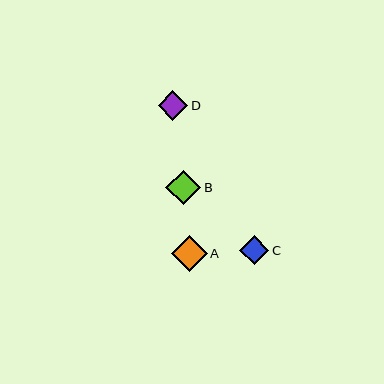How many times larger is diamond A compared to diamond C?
Diamond A is approximately 1.2 times the size of diamond C.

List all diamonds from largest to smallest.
From largest to smallest: A, B, D, C.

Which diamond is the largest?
Diamond A is the largest with a size of approximately 36 pixels.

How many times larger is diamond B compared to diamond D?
Diamond B is approximately 1.2 times the size of diamond D.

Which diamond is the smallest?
Diamond C is the smallest with a size of approximately 29 pixels.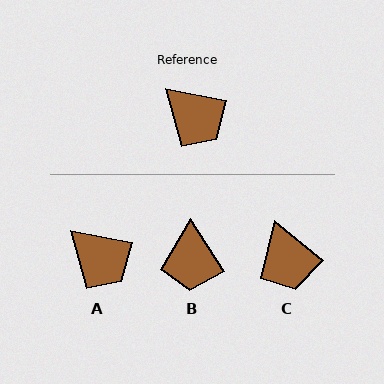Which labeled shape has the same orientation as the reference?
A.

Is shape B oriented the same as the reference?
No, it is off by about 47 degrees.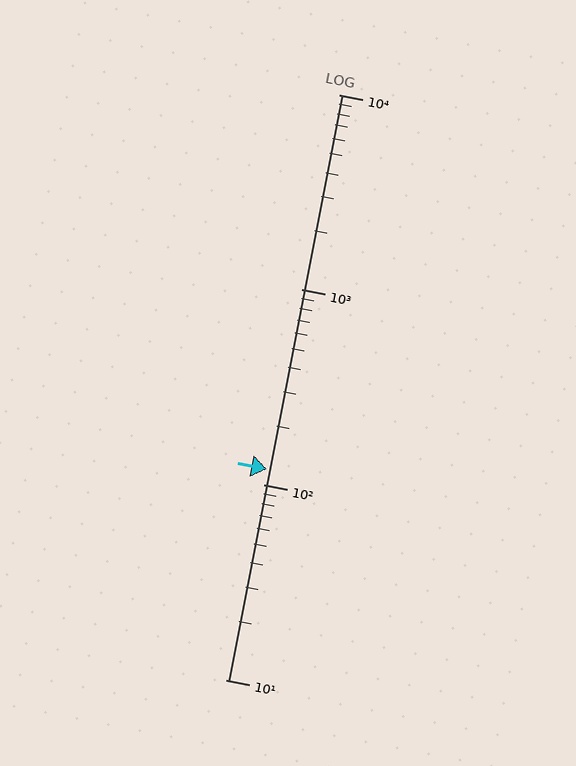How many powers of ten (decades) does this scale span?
The scale spans 3 decades, from 10 to 10000.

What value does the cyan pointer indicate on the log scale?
The pointer indicates approximately 120.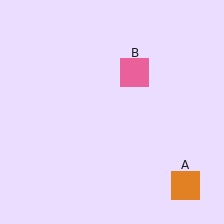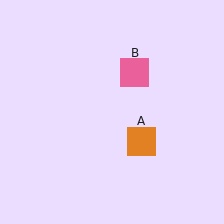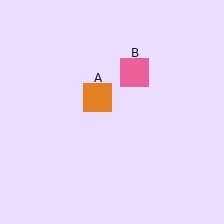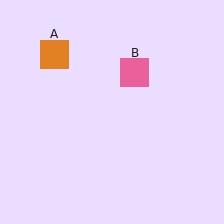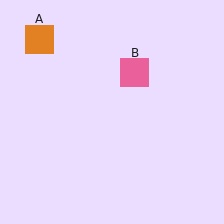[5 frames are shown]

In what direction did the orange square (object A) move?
The orange square (object A) moved up and to the left.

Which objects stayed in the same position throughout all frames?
Pink square (object B) remained stationary.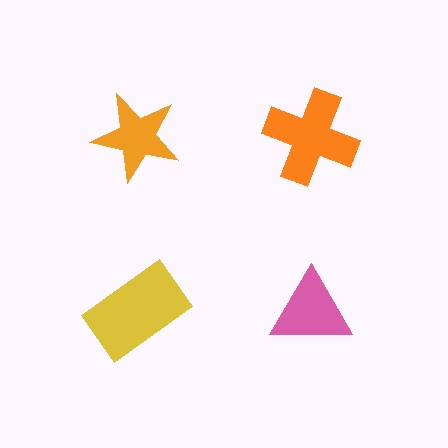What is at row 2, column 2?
A pink triangle.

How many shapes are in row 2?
2 shapes.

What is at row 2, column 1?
A yellow rectangle.